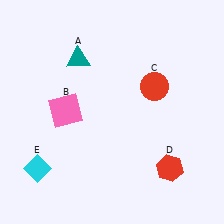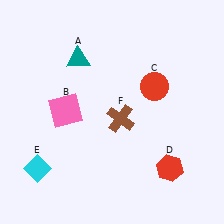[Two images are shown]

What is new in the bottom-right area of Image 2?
A brown cross (F) was added in the bottom-right area of Image 2.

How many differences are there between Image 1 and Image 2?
There is 1 difference between the two images.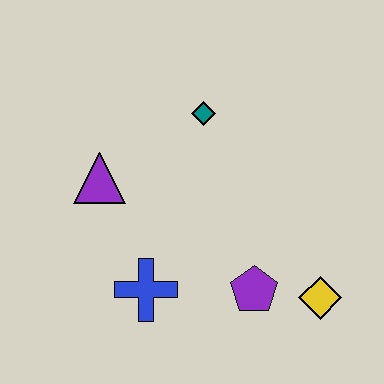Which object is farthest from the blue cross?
The teal diamond is farthest from the blue cross.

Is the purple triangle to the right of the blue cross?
No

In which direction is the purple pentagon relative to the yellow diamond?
The purple pentagon is to the left of the yellow diamond.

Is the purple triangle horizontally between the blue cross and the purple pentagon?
No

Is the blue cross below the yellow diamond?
No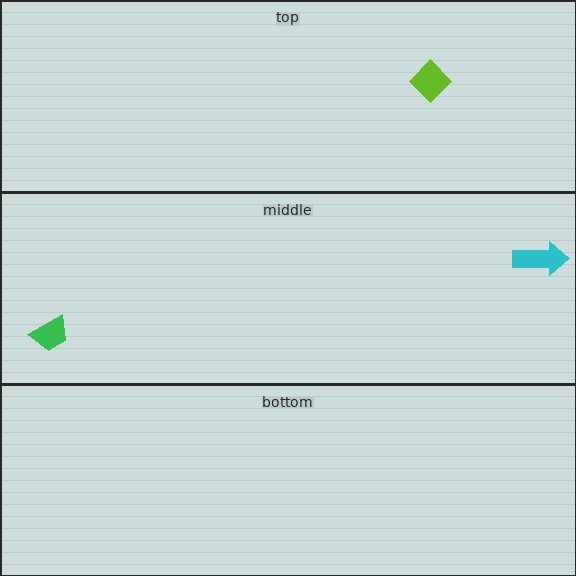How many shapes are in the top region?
1.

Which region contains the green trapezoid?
The middle region.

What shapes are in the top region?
The lime diamond.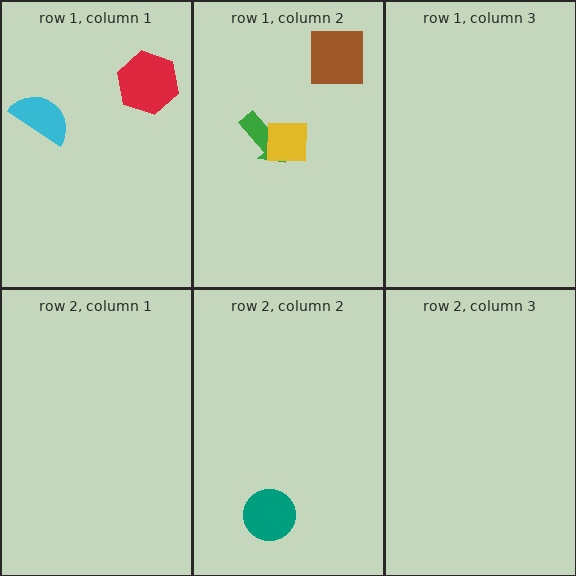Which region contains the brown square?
The row 1, column 2 region.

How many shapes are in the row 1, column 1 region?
2.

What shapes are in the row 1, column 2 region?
The brown square, the green arrow, the yellow square.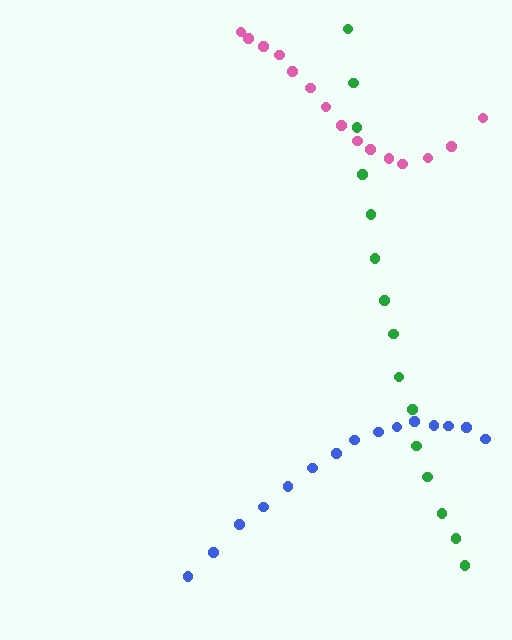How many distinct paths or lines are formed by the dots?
There are 3 distinct paths.